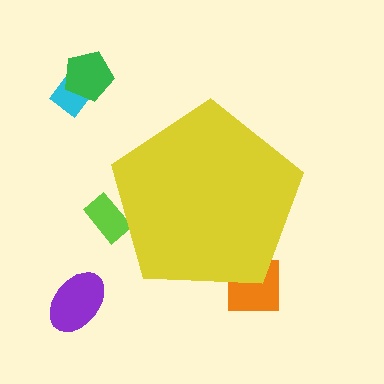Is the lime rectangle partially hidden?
Yes, the lime rectangle is partially hidden behind the yellow pentagon.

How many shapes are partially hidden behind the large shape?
2 shapes are partially hidden.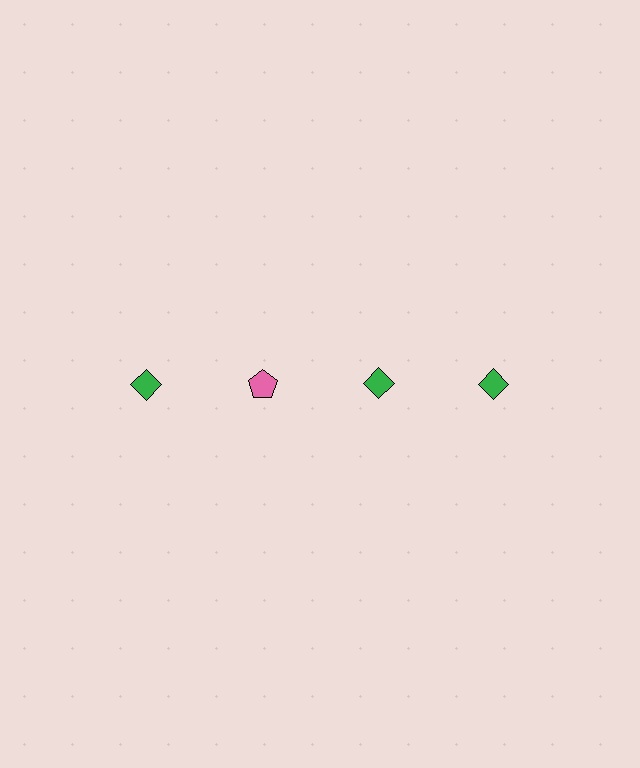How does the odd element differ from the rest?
It differs in both color (pink instead of green) and shape (pentagon instead of diamond).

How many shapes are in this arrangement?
There are 4 shapes arranged in a grid pattern.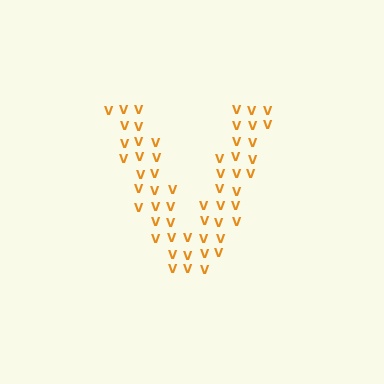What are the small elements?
The small elements are letter V's.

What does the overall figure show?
The overall figure shows the letter V.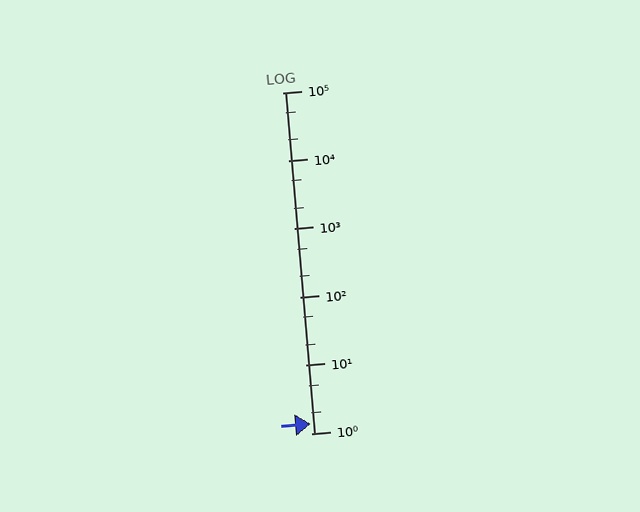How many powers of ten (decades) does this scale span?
The scale spans 5 decades, from 1 to 100000.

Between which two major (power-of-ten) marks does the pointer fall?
The pointer is between 1 and 10.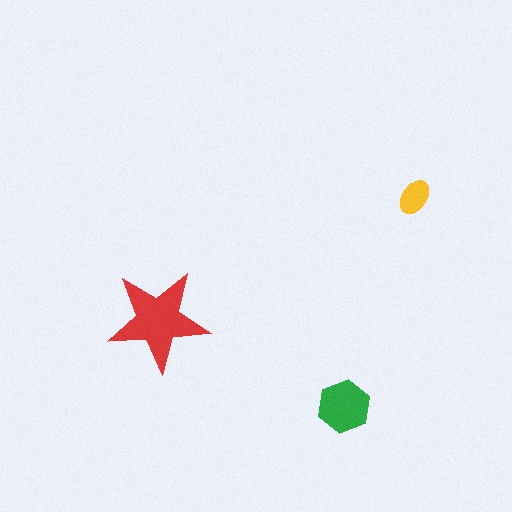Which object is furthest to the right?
The yellow ellipse is rightmost.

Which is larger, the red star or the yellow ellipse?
The red star.